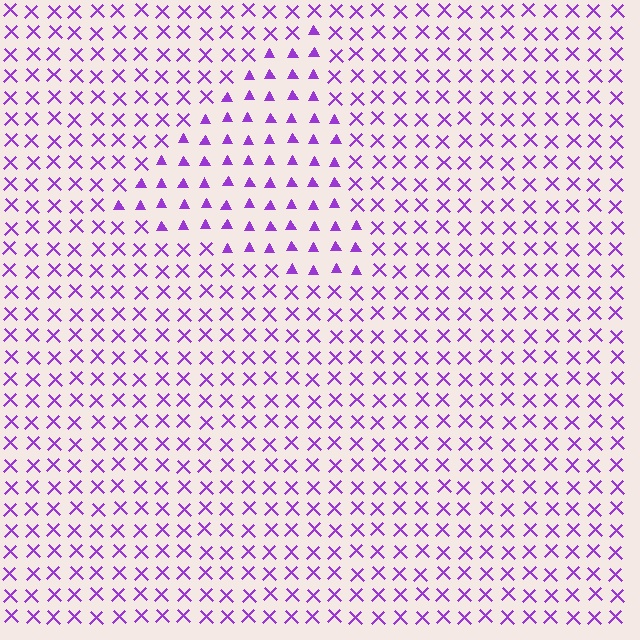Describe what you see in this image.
The image is filled with small purple elements arranged in a uniform grid. A triangle-shaped region contains triangles, while the surrounding area contains X marks. The boundary is defined purely by the change in element shape.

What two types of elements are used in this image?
The image uses triangles inside the triangle region and X marks outside it.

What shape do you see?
I see a triangle.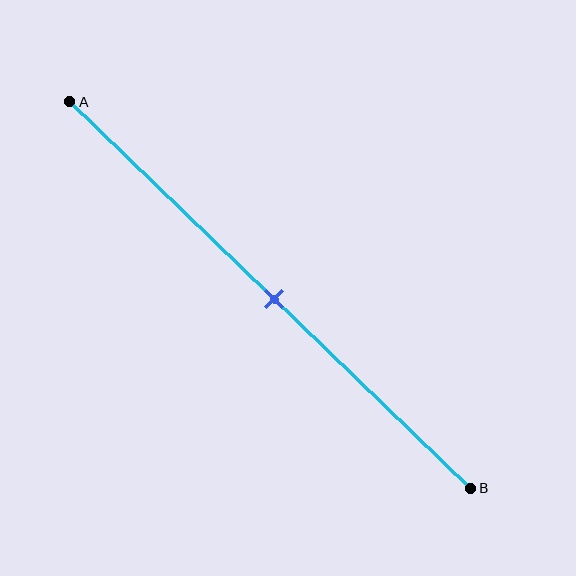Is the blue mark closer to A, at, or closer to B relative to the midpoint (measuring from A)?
The blue mark is approximately at the midpoint of segment AB.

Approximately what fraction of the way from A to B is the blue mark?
The blue mark is approximately 50% of the way from A to B.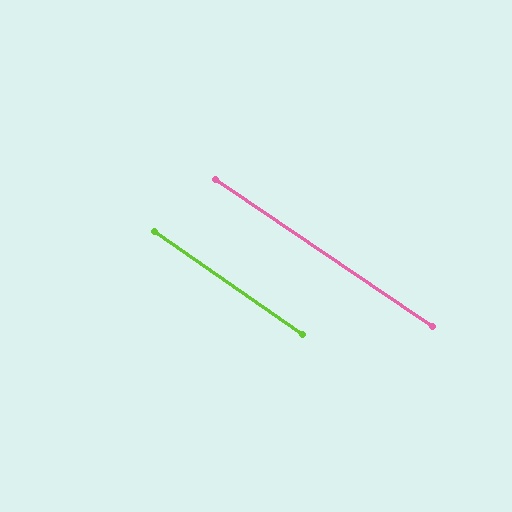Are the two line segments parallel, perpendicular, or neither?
Parallel — their directions differ by only 0.8°.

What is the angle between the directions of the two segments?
Approximately 1 degree.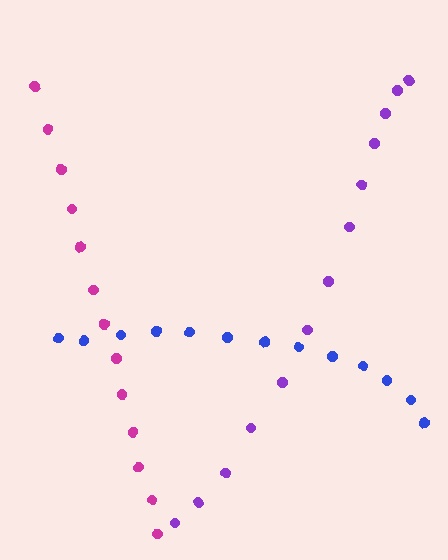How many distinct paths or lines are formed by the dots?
There are 3 distinct paths.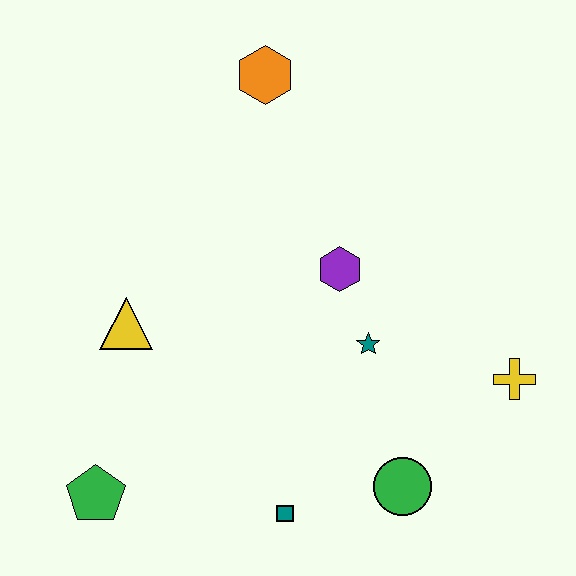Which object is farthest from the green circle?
The orange hexagon is farthest from the green circle.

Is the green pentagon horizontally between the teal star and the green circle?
No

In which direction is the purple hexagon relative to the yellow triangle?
The purple hexagon is to the right of the yellow triangle.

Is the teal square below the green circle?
Yes